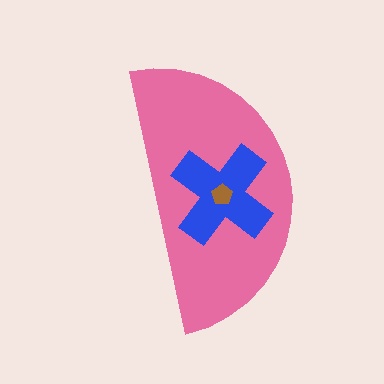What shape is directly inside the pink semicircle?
The blue cross.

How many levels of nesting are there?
3.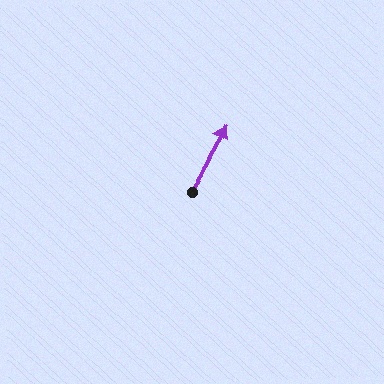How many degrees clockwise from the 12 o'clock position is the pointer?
Approximately 30 degrees.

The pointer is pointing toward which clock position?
Roughly 1 o'clock.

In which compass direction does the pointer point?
Northeast.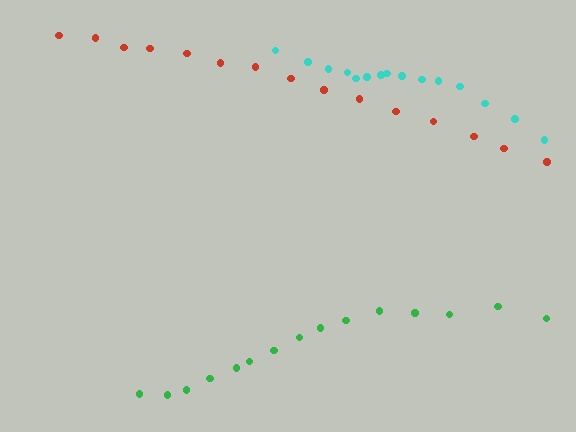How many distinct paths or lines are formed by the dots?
There are 3 distinct paths.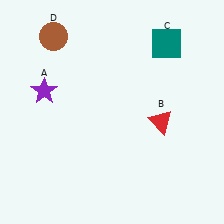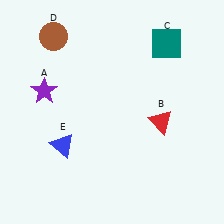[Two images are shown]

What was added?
A blue triangle (E) was added in Image 2.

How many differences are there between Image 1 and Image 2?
There is 1 difference between the two images.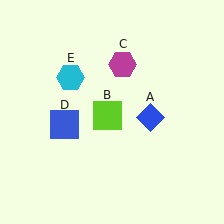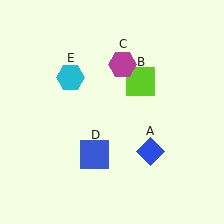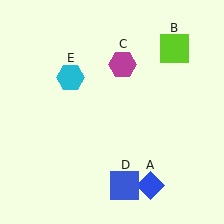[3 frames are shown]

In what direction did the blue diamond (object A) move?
The blue diamond (object A) moved down.